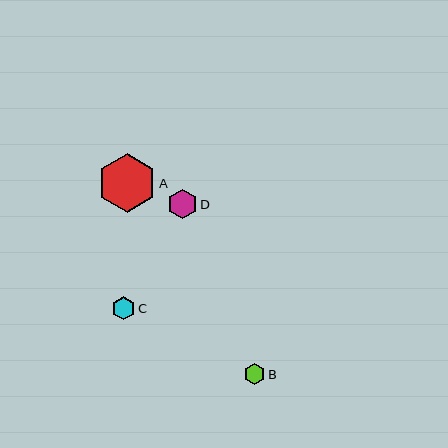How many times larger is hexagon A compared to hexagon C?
Hexagon A is approximately 2.5 times the size of hexagon C.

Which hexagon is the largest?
Hexagon A is the largest with a size of approximately 58 pixels.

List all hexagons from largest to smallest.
From largest to smallest: A, D, C, B.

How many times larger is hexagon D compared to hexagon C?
Hexagon D is approximately 1.3 times the size of hexagon C.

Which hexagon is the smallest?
Hexagon B is the smallest with a size of approximately 21 pixels.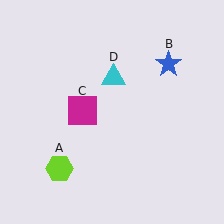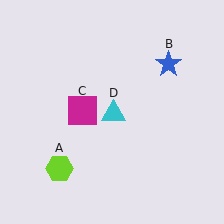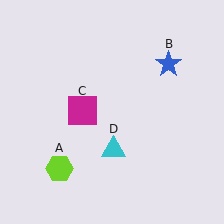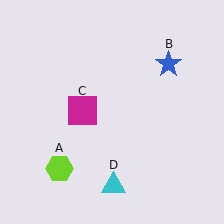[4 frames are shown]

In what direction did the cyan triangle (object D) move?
The cyan triangle (object D) moved down.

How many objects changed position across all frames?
1 object changed position: cyan triangle (object D).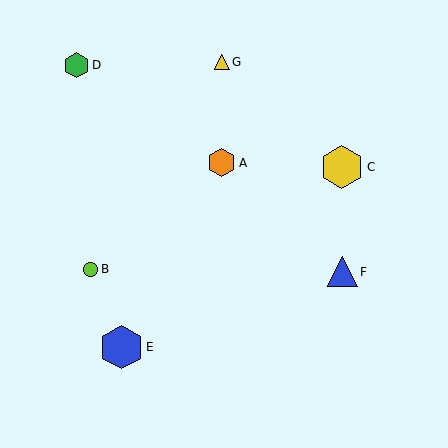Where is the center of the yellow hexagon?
The center of the yellow hexagon is at (342, 167).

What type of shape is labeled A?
Shape A is an orange hexagon.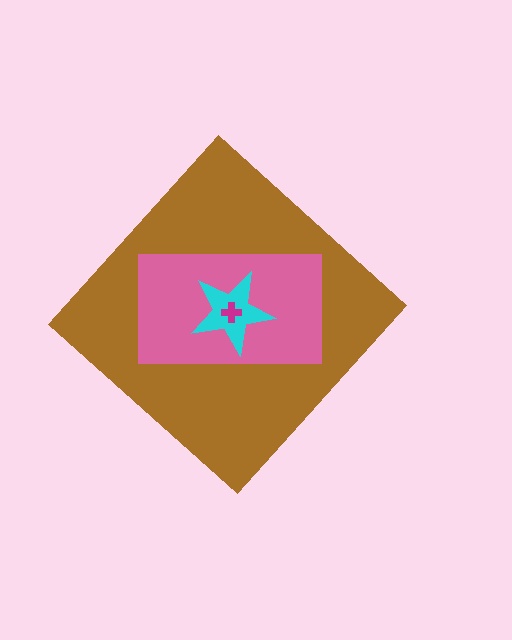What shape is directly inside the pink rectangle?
The cyan star.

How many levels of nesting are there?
4.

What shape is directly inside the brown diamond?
The pink rectangle.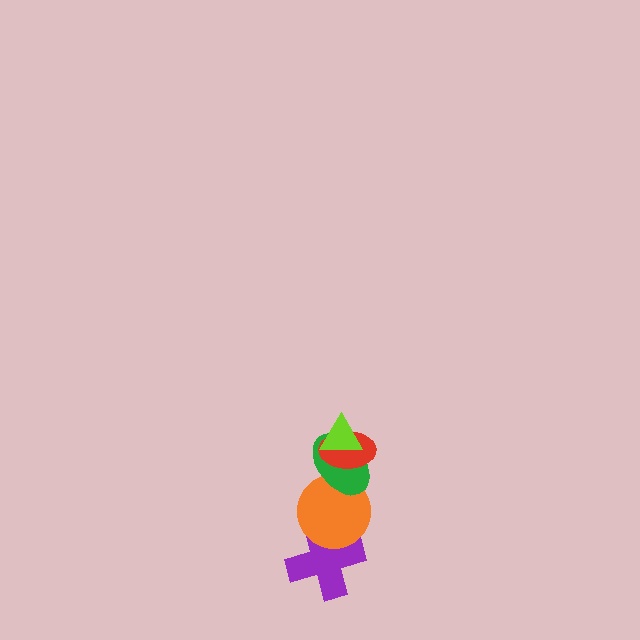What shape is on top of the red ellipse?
The lime triangle is on top of the red ellipse.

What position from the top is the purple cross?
The purple cross is 5th from the top.